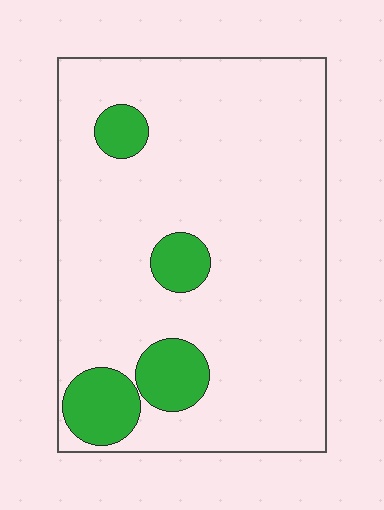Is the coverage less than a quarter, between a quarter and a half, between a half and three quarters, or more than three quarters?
Less than a quarter.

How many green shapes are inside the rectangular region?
4.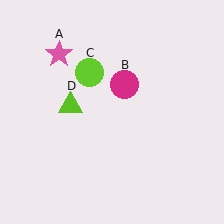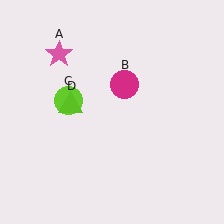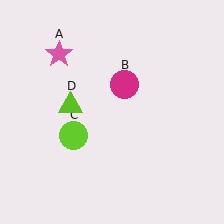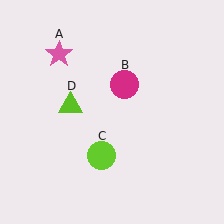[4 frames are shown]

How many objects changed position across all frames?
1 object changed position: lime circle (object C).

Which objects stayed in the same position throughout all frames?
Pink star (object A) and magenta circle (object B) and lime triangle (object D) remained stationary.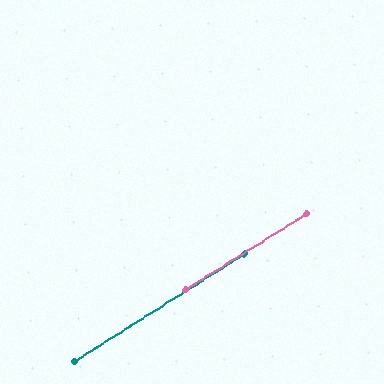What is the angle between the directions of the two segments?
Approximately 1 degree.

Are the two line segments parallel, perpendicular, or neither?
Parallel — their directions differ by only 0.6°.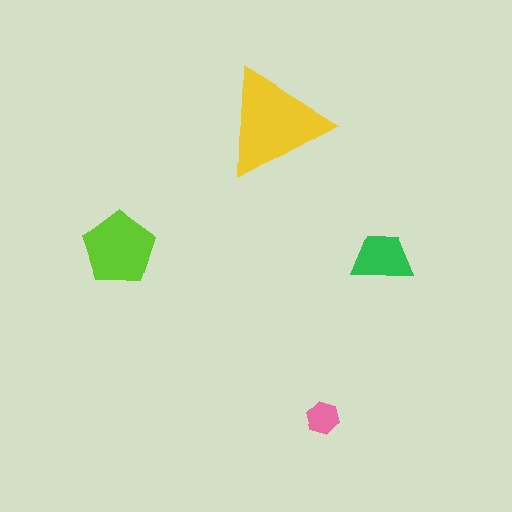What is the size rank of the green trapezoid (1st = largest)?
3rd.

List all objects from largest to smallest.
The yellow triangle, the lime pentagon, the green trapezoid, the pink hexagon.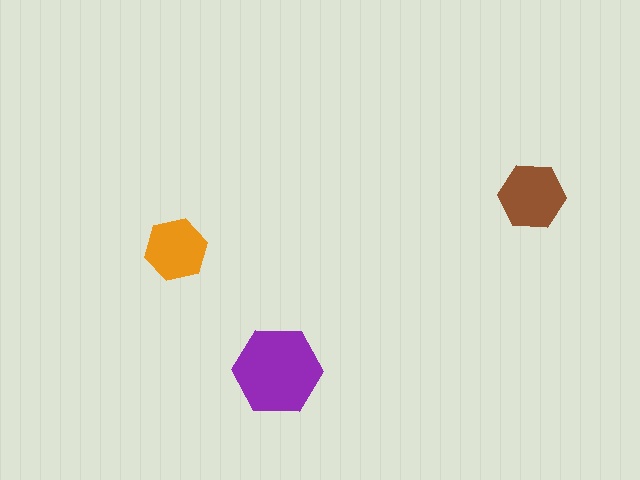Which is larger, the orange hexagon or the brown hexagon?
The brown one.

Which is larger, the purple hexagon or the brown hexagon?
The purple one.